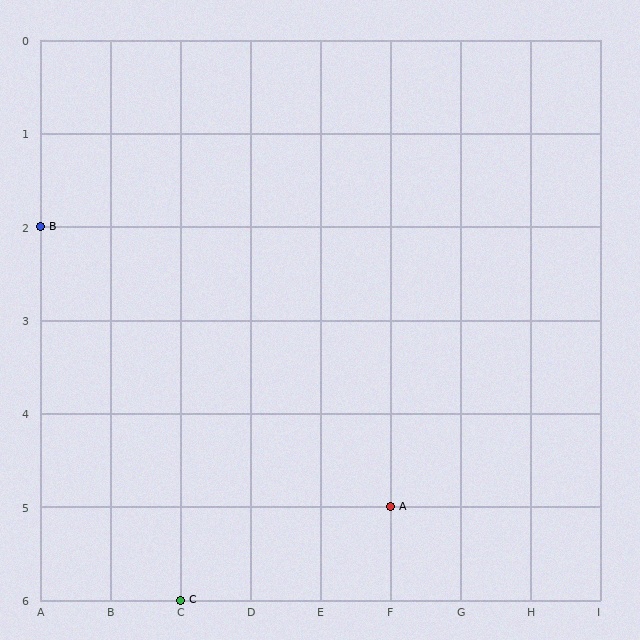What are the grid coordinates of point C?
Point C is at grid coordinates (C, 6).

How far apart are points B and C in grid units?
Points B and C are 2 columns and 4 rows apart (about 4.5 grid units diagonally).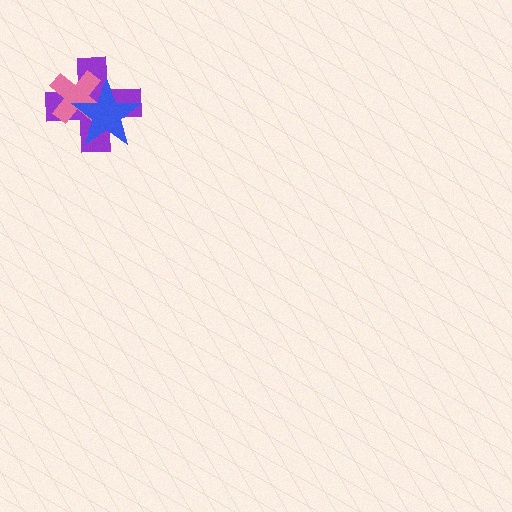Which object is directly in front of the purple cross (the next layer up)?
The pink cross is directly in front of the purple cross.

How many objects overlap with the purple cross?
2 objects overlap with the purple cross.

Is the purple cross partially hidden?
Yes, it is partially covered by another shape.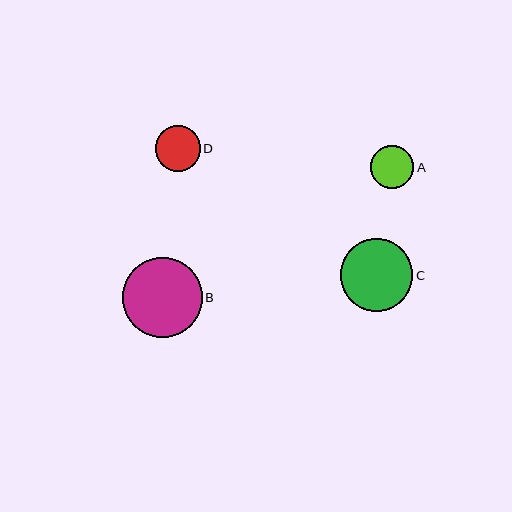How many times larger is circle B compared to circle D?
Circle B is approximately 1.8 times the size of circle D.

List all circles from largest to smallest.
From largest to smallest: B, C, D, A.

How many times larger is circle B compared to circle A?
Circle B is approximately 1.9 times the size of circle A.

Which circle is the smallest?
Circle A is the smallest with a size of approximately 43 pixels.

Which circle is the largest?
Circle B is the largest with a size of approximately 80 pixels.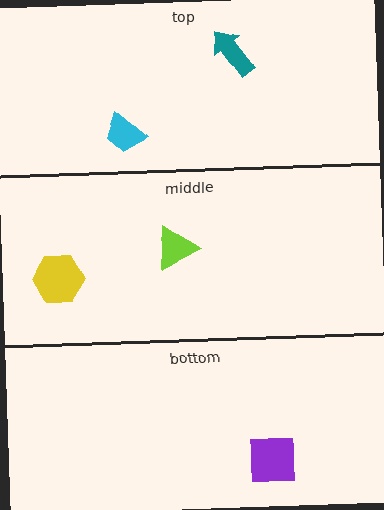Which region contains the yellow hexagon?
The middle region.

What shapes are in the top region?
The cyan trapezoid, the teal arrow.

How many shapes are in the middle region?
2.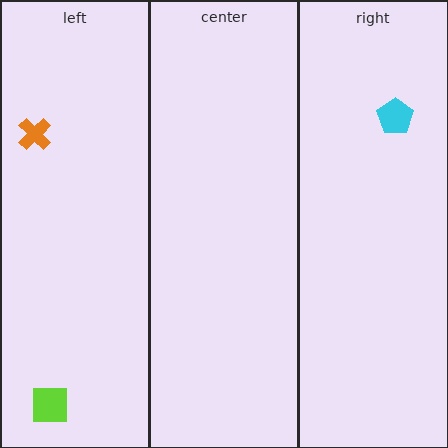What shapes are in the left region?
The orange cross, the lime square.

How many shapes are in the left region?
2.